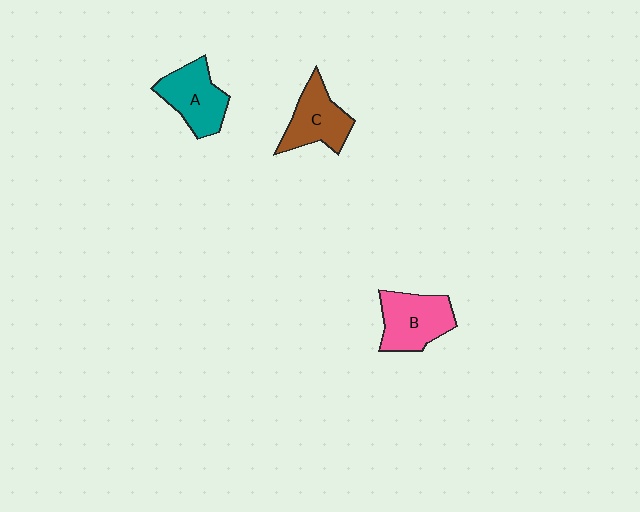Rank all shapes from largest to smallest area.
From largest to smallest: B (pink), A (teal), C (brown).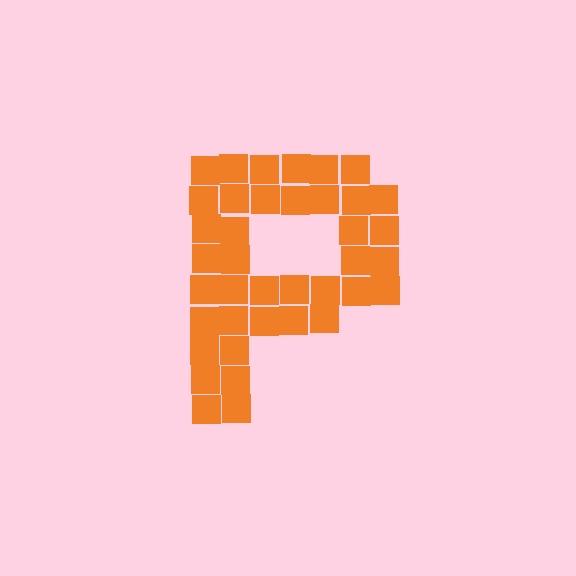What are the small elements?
The small elements are squares.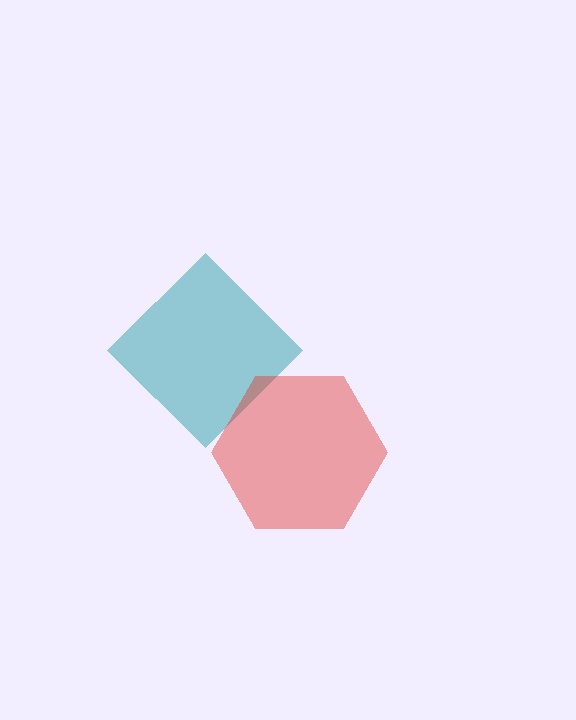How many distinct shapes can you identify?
There are 2 distinct shapes: a teal diamond, a red hexagon.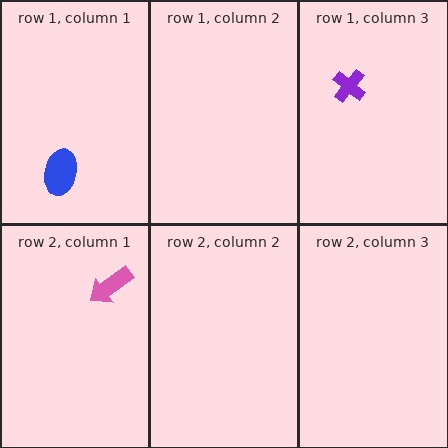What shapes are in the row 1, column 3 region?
The purple cross.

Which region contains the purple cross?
The row 1, column 3 region.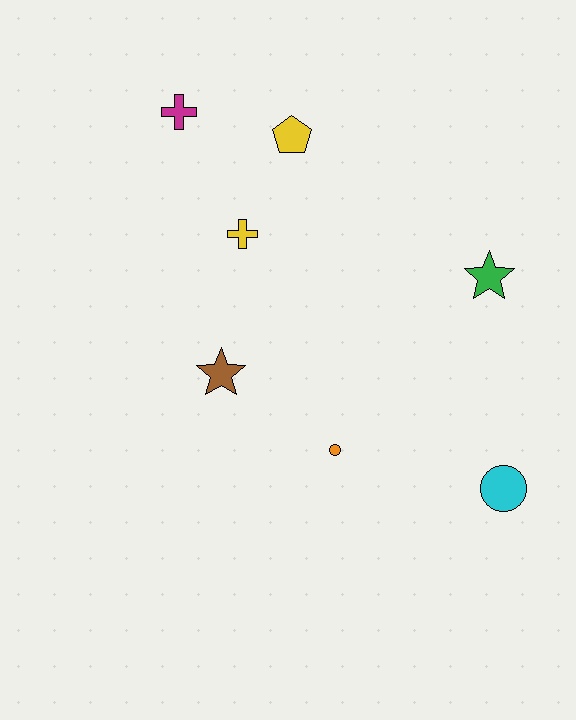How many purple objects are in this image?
There are no purple objects.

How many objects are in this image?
There are 7 objects.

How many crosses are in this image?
There are 2 crosses.